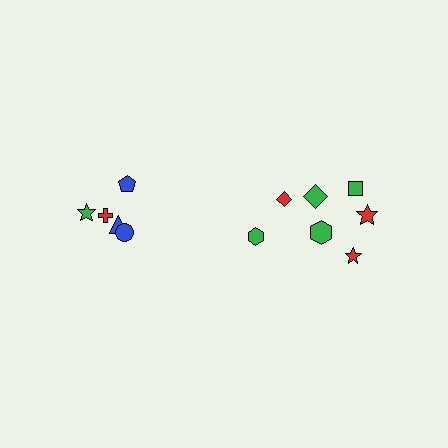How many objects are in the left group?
There are 5 objects.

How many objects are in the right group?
There are 7 objects.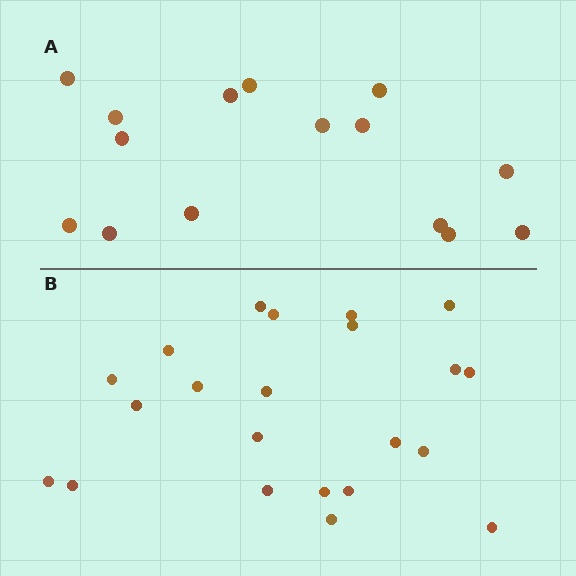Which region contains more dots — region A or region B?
Region B (the bottom region) has more dots.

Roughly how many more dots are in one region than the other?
Region B has roughly 8 or so more dots than region A.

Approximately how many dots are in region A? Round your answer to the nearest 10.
About 20 dots. (The exact count is 15, which rounds to 20.)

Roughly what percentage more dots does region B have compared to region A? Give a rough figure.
About 45% more.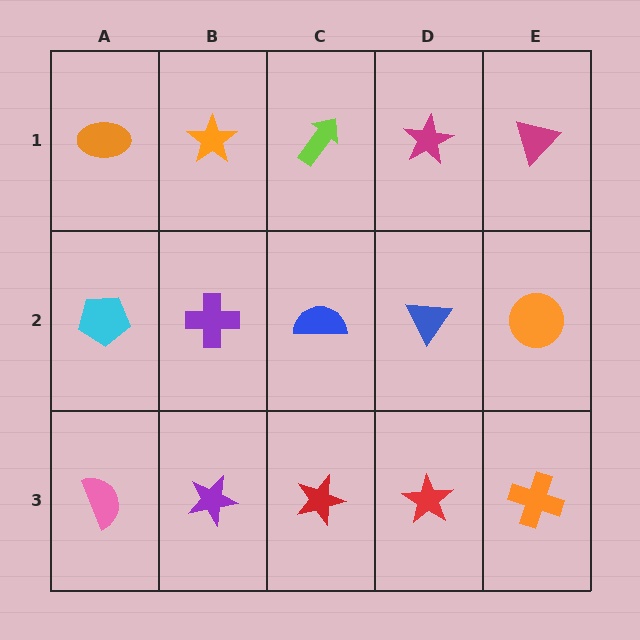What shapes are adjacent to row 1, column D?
A blue triangle (row 2, column D), a lime arrow (row 1, column C), a magenta triangle (row 1, column E).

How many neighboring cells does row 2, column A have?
3.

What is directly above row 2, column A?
An orange ellipse.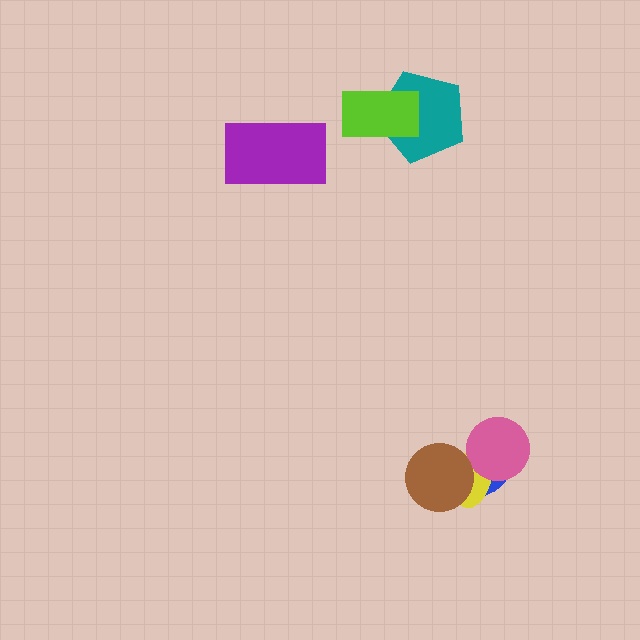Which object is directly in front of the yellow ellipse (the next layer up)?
The pink circle is directly in front of the yellow ellipse.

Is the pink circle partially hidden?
No, no other shape covers it.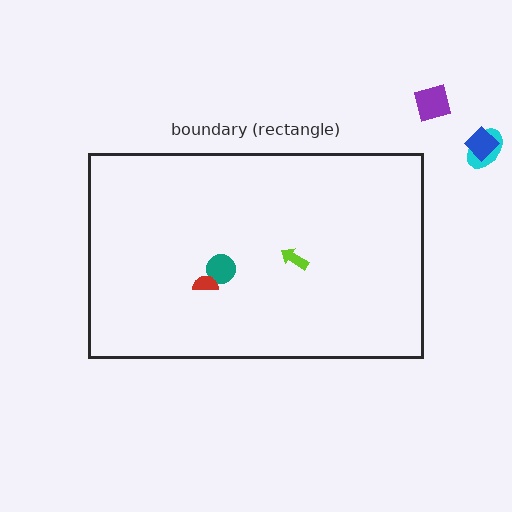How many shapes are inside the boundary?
3 inside, 3 outside.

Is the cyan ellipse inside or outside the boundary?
Outside.